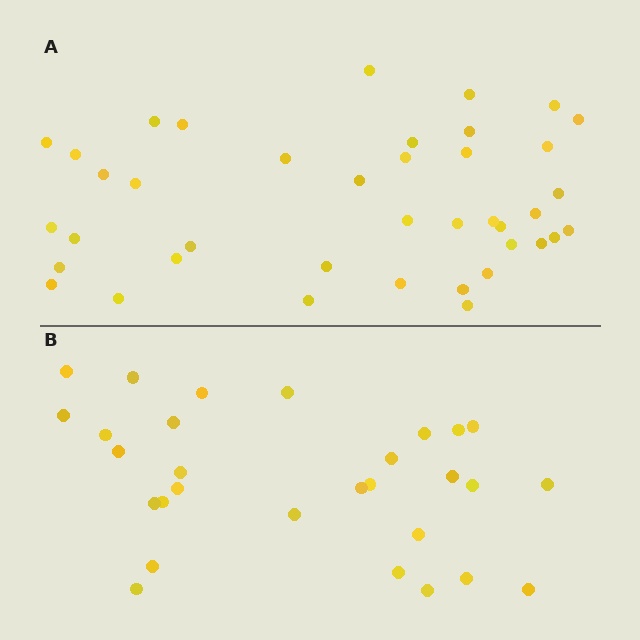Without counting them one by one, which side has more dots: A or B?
Region A (the top region) has more dots.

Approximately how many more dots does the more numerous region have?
Region A has roughly 12 or so more dots than region B.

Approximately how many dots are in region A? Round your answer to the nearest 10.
About 40 dots.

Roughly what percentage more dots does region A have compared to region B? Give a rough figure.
About 40% more.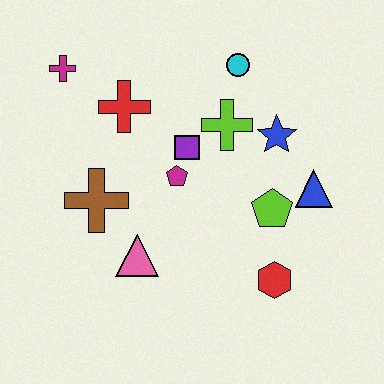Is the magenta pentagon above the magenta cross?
No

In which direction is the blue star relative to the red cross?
The blue star is to the right of the red cross.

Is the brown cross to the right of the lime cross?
No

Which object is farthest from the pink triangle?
The cyan circle is farthest from the pink triangle.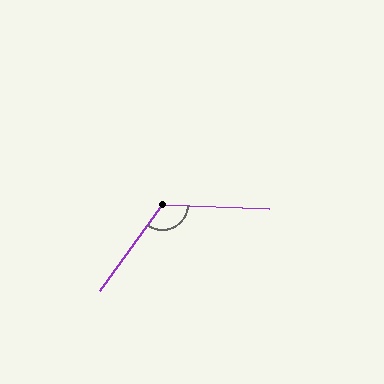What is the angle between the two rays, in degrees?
Approximately 124 degrees.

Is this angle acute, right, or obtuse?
It is obtuse.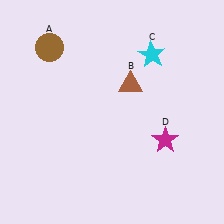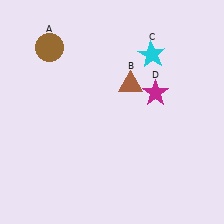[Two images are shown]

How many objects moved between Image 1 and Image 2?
1 object moved between the two images.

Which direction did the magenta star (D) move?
The magenta star (D) moved up.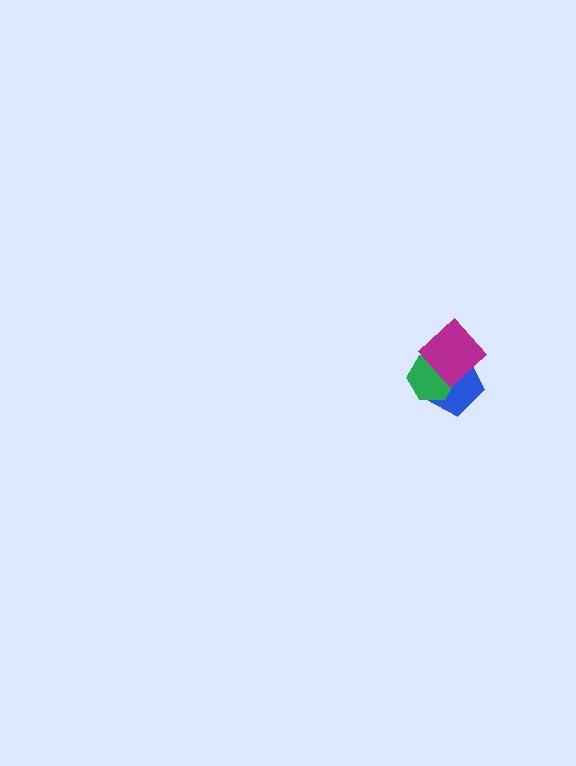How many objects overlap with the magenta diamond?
2 objects overlap with the magenta diamond.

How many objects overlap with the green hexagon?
2 objects overlap with the green hexagon.